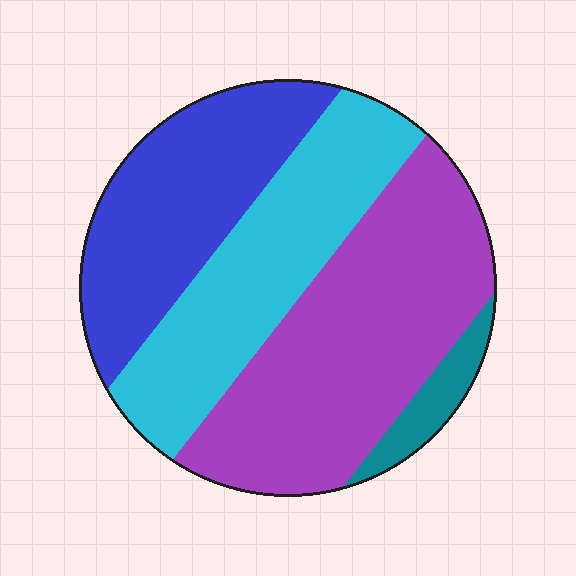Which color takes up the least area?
Teal, at roughly 5%.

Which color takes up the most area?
Purple, at roughly 40%.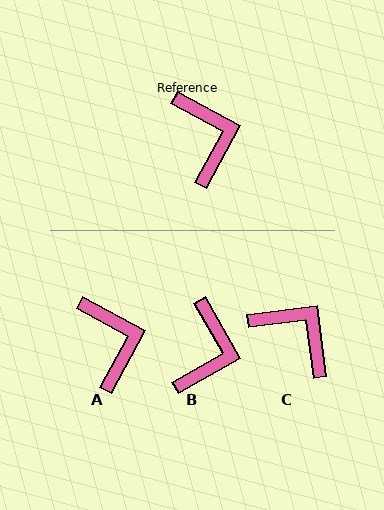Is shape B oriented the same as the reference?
No, it is off by about 32 degrees.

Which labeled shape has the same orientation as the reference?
A.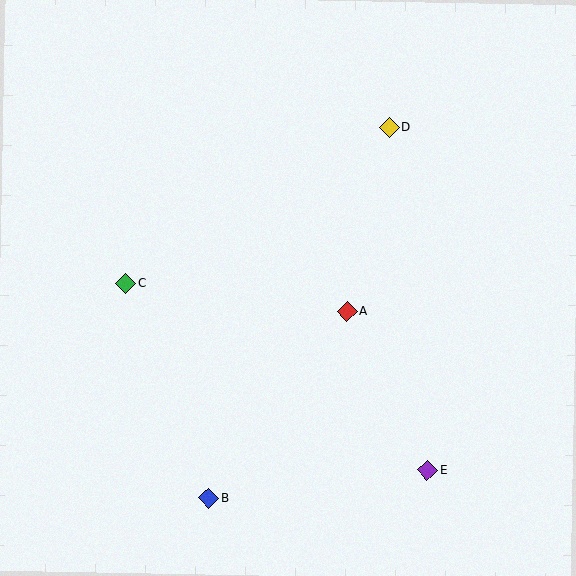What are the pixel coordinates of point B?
Point B is at (209, 498).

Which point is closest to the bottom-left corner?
Point B is closest to the bottom-left corner.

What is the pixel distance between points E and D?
The distance between E and D is 345 pixels.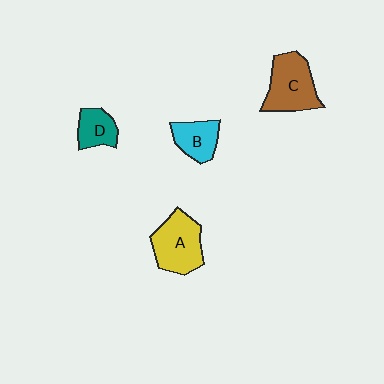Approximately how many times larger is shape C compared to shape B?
Approximately 1.6 times.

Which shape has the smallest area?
Shape D (teal).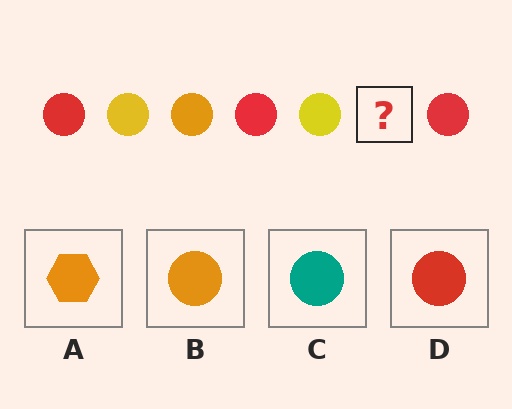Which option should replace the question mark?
Option B.